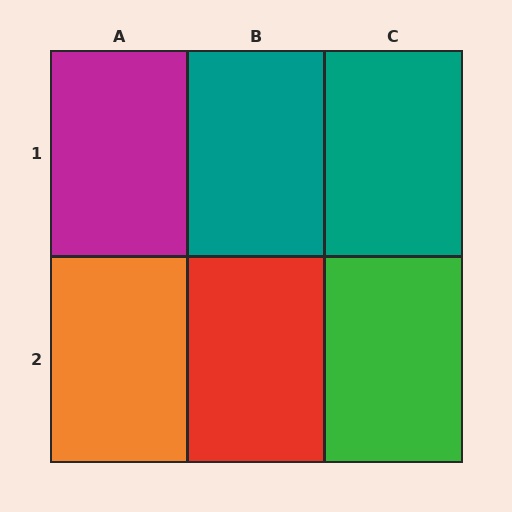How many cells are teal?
2 cells are teal.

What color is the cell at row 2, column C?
Green.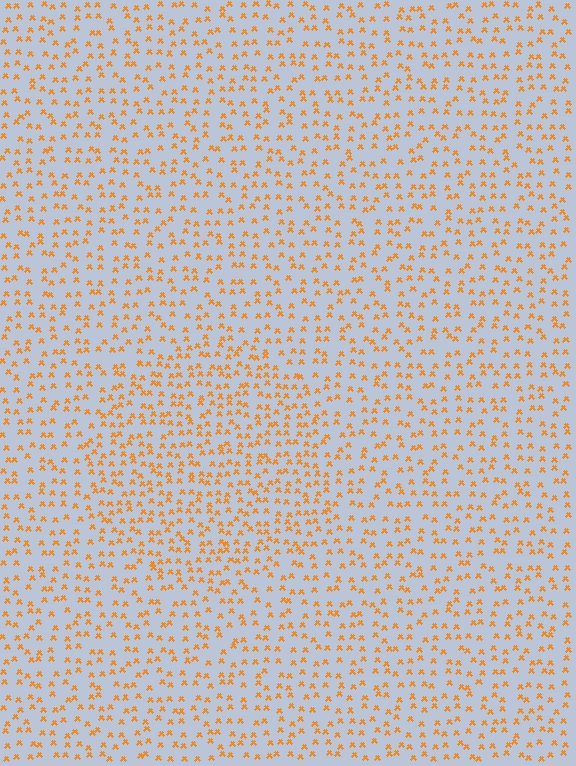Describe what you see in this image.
The image contains small orange elements arranged at two different densities. A circle-shaped region is visible where the elements are more densely packed than the surrounding area.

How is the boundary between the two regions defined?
The boundary is defined by a change in element density (approximately 1.5x ratio). All elements are the same color, size, and shape.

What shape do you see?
I see a circle.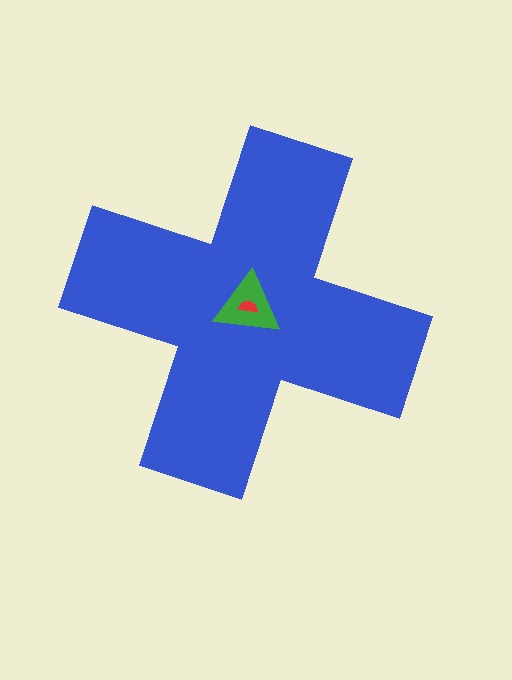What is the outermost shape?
The blue cross.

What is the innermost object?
The red semicircle.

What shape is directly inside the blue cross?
The green triangle.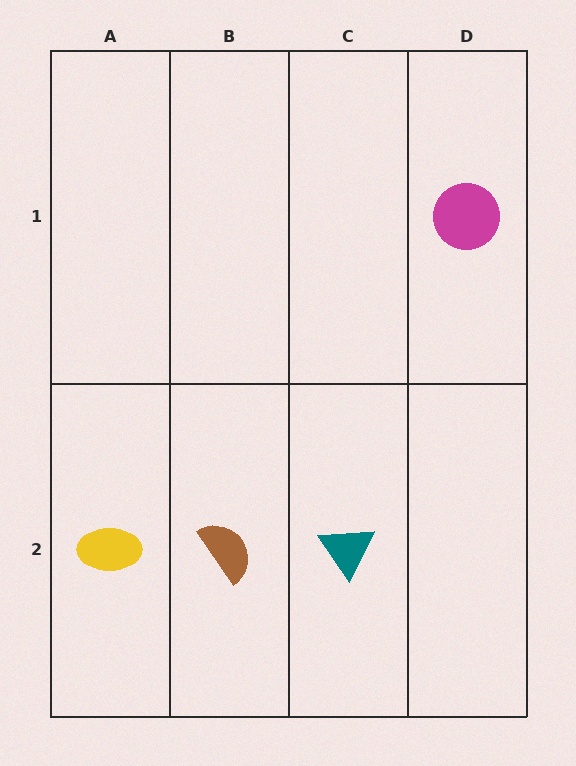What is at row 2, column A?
A yellow ellipse.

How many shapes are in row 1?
1 shape.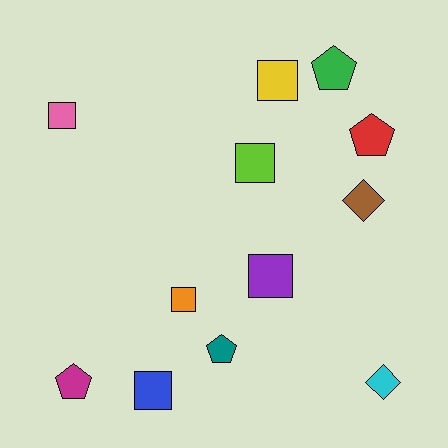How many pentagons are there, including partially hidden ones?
There are 4 pentagons.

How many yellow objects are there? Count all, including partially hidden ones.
There is 1 yellow object.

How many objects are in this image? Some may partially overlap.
There are 12 objects.